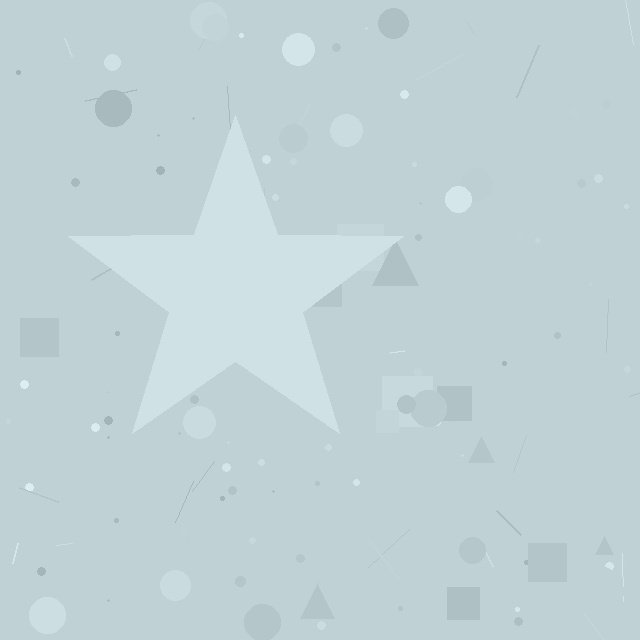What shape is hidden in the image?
A star is hidden in the image.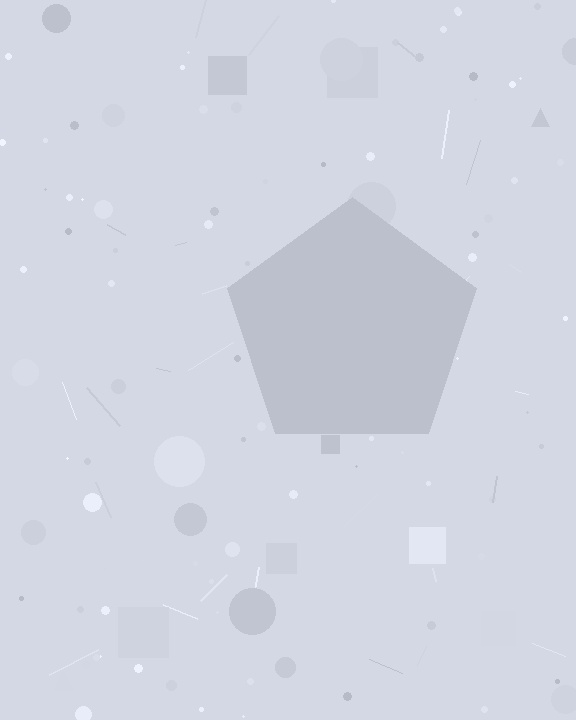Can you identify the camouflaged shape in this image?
The camouflaged shape is a pentagon.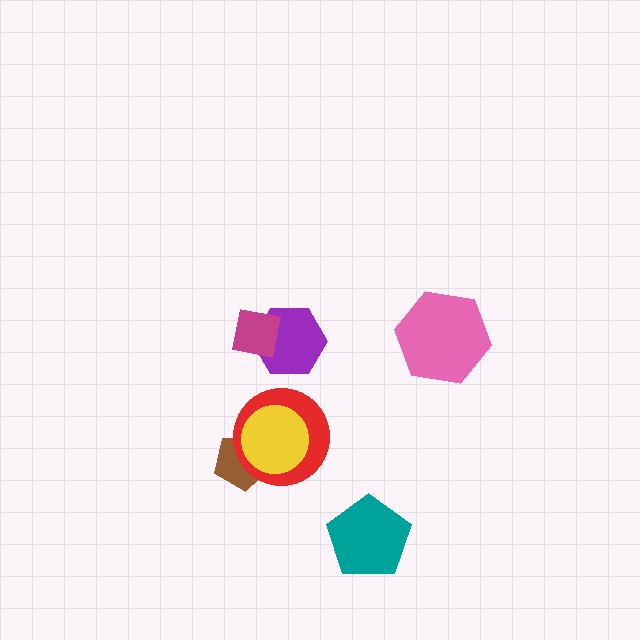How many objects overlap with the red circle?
2 objects overlap with the red circle.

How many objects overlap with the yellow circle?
2 objects overlap with the yellow circle.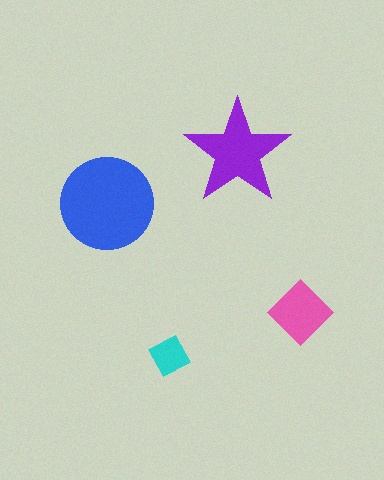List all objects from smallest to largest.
The cyan square, the pink diamond, the purple star, the blue circle.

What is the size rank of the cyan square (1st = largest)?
4th.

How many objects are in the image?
There are 4 objects in the image.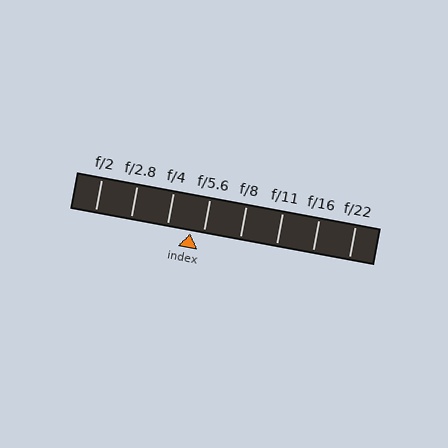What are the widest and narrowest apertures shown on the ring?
The widest aperture shown is f/2 and the narrowest is f/22.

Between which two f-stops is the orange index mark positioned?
The index mark is between f/4 and f/5.6.